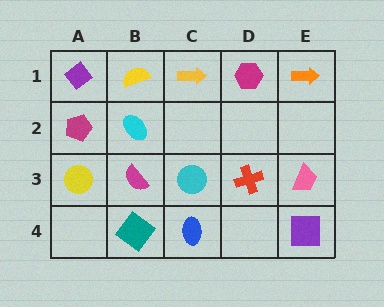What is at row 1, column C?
A yellow arrow.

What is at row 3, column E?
A pink trapezoid.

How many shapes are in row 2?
2 shapes.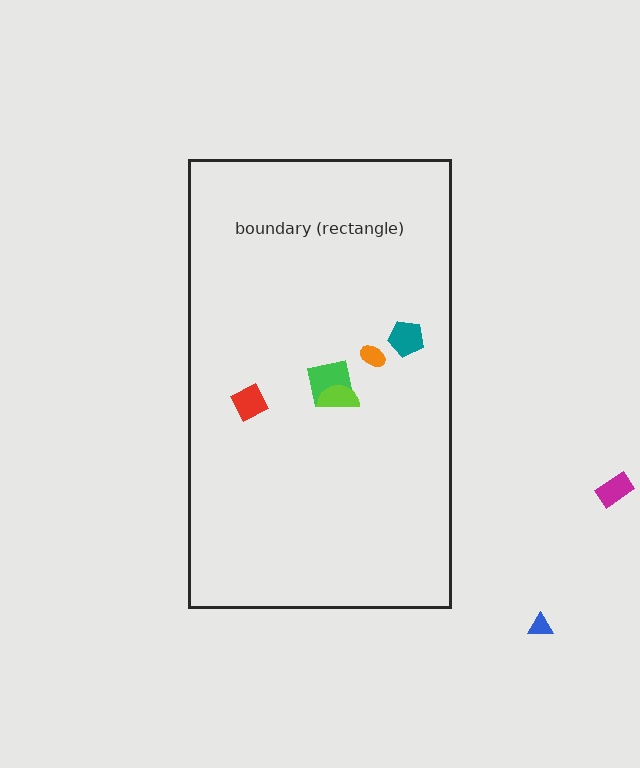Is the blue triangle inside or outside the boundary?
Outside.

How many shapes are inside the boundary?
5 inside, 2 outside.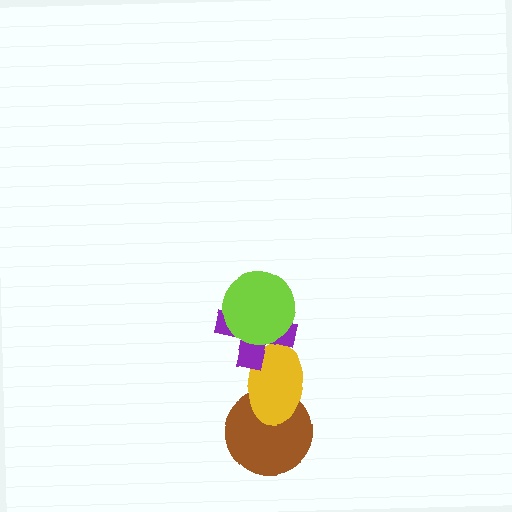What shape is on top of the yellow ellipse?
The purple cross is on top of the yellow ellipse.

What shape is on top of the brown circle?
The yellow ellipse is on top of the brown circle.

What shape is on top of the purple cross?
The lime circle is on top of the purple cross.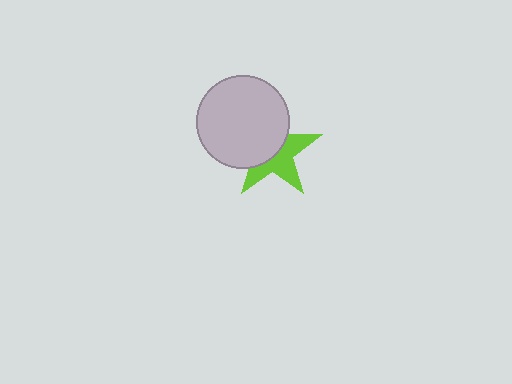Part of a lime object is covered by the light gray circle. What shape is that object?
It is a star.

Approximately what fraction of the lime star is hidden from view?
Roughly 51% of the lime star is hidden behind the light gray circle.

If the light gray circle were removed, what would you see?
You would see the complete lime star.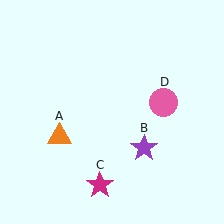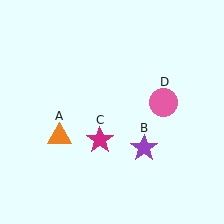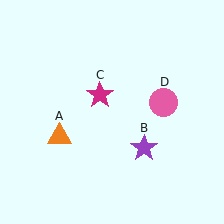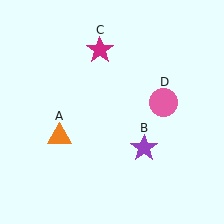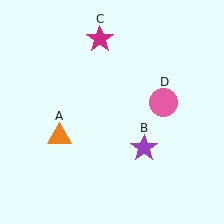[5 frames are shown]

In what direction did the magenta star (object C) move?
The magenta star (object C) moved up.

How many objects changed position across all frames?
1 object changed position: magenta star (object C).